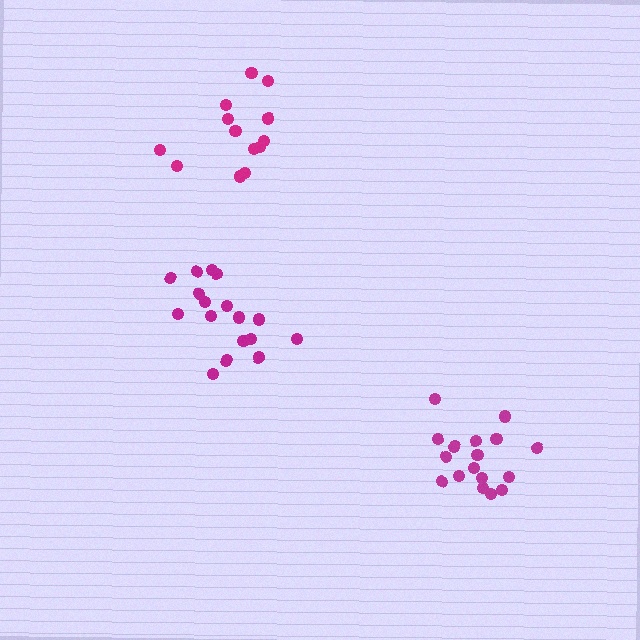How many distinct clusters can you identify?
There are 3 distinct clusters.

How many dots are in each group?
Group 1: 13 dots, Group 2: 17 dots, Group 3: 17 dots (47 total).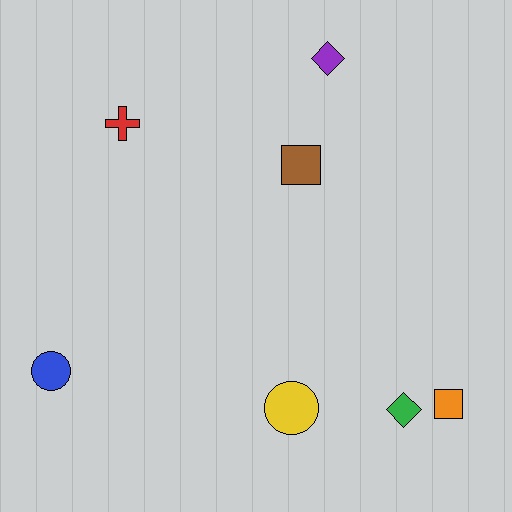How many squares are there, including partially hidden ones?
There are 2 squares.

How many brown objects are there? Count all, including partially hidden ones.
There is 1 brown object.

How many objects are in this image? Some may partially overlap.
There are 7 objects.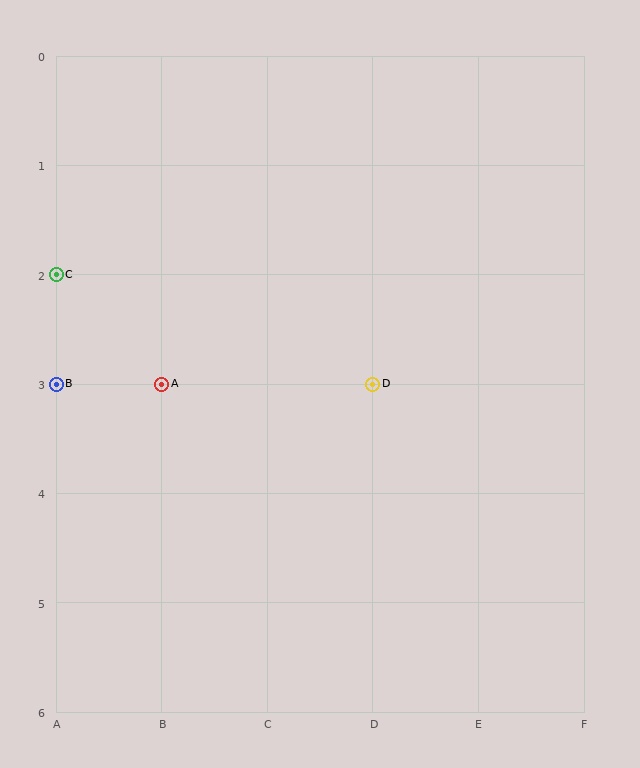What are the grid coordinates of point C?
Point C is at grid coordinates (A, 2).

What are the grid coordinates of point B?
Point B is at grid coordinates (A, 3).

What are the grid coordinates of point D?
Point D is at grid coordinates (D, 3).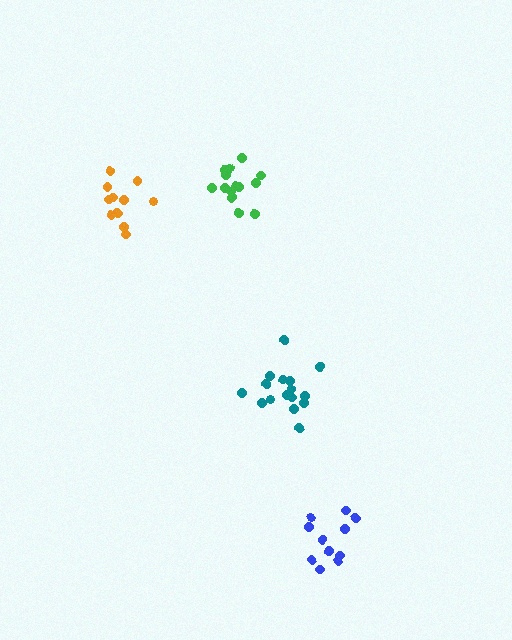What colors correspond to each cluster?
The clusters are colored: teal, orange, blue, green.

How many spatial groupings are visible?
There are 4 spatial groupings.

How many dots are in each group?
Group 1: 16 dots, Group 2: 11 dots, Group 3: 11 dots, Group 4: 14 dots (52 total).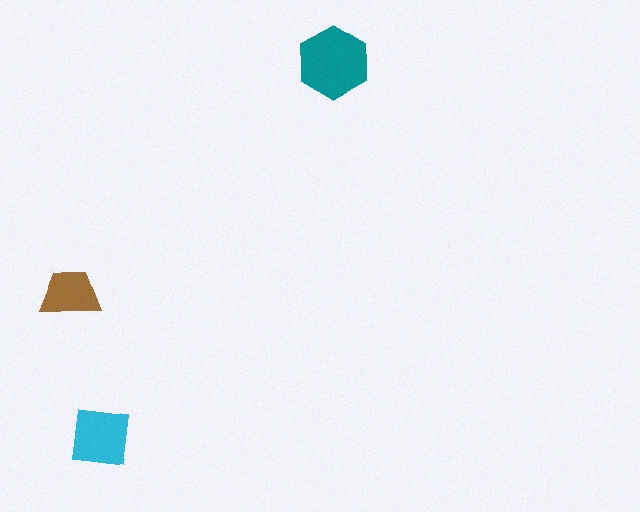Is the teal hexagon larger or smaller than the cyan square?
Larger.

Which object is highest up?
The teal hexagon is topmost.